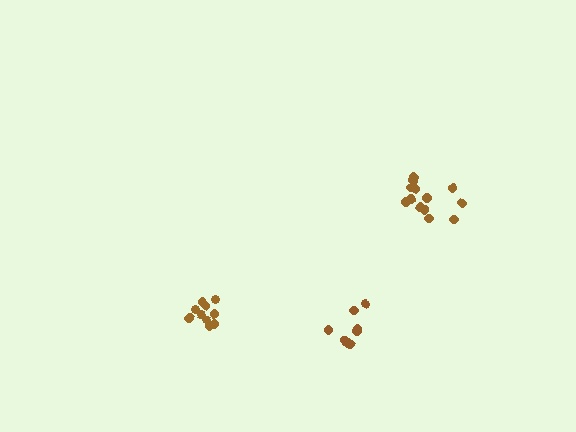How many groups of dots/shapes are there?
There are 3 groups.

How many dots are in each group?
Group 1: 13 dots, Group 2: 11 dots, Group 3: 8 dots (32 total).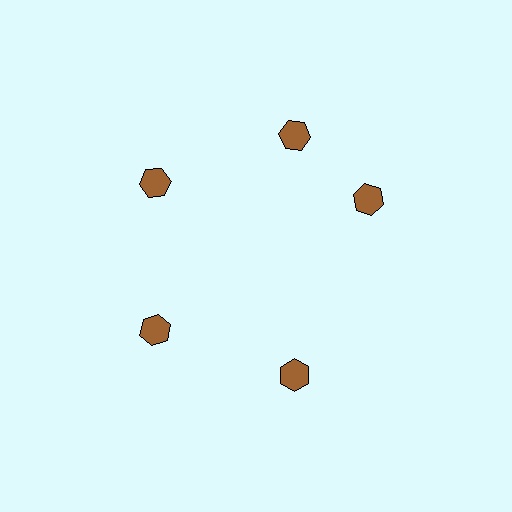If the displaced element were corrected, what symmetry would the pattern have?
It would have 5-fold rotational symmetry — the pattern would map onto itself every 72 degrees.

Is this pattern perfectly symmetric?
No. The 5 brown hexagons are arranged in a ring, but one element near the 3 o'clock position is rotated out of alignment along the ring, breaking the 5-fold rotational symmetry.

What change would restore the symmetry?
The symmetry would be restored by rotating it back into even spacing with its neighbors so that all 5 hexagons sit at equal angles and equal distance from the center.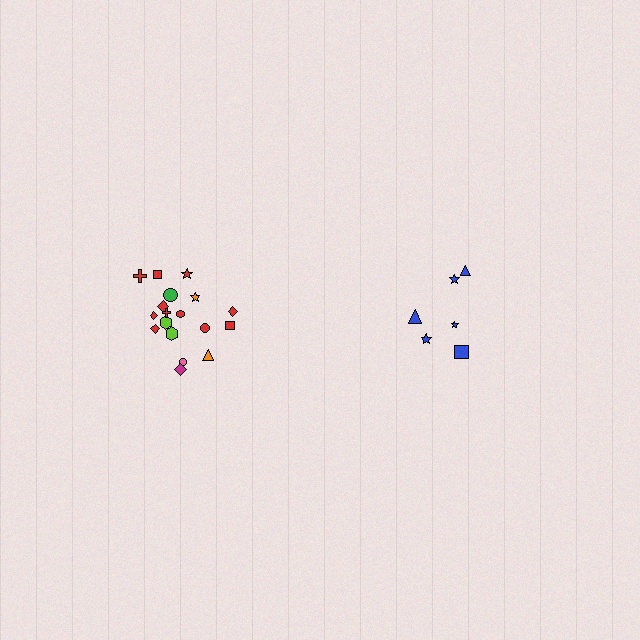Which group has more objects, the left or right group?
The left group.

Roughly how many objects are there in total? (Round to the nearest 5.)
Roughly 25 objects in total.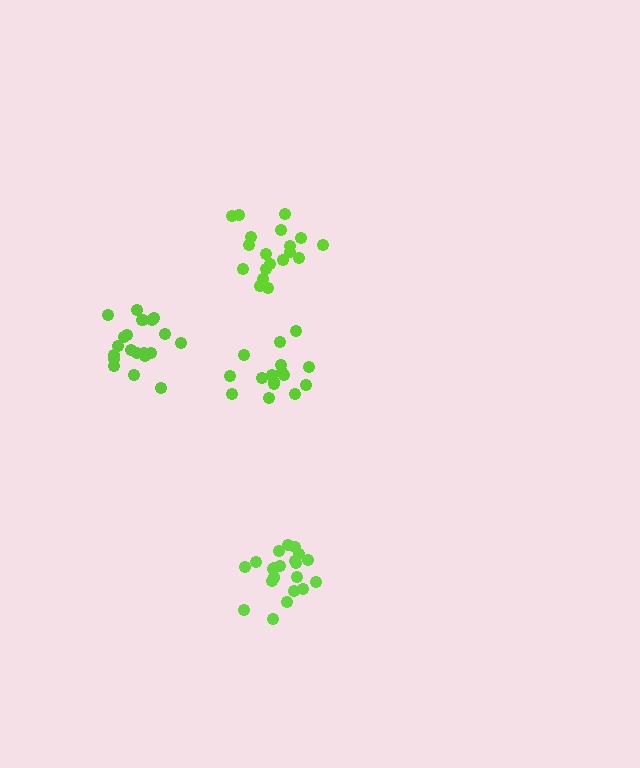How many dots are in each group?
Group 1: 16 dots, Group 2: 21 dots, Group 3: 20 dots, Group 4: 19 dots (76 total).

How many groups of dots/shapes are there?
There are 4 groups.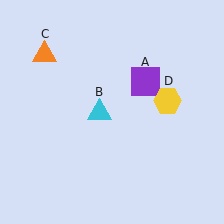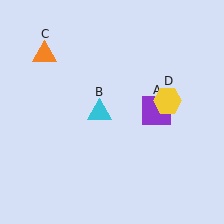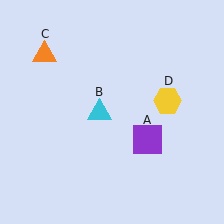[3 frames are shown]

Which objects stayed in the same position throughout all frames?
Cyan triangle (object B) and orange triangle (object C) and yellow hexagon (object D) remained stationary.